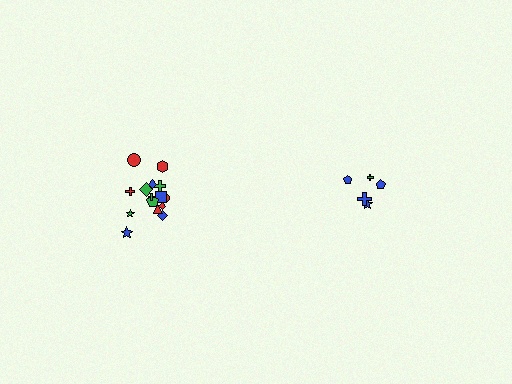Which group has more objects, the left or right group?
The left group.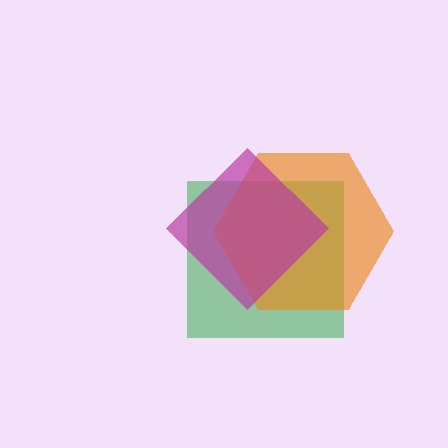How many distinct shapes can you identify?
There are 3 distinct shapes: a green square, an orange hexagon, a magenta diamond.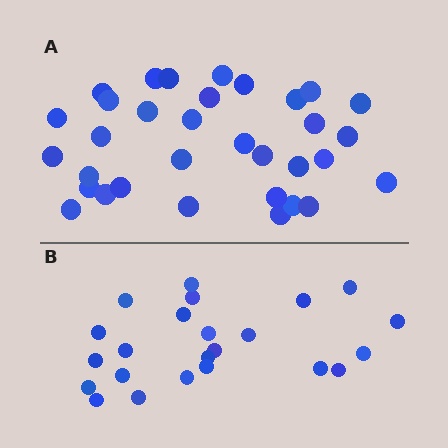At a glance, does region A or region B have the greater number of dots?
Region A (the top region) has more dots.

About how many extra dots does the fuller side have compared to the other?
Region A has roughly 10 or so more dots than region B.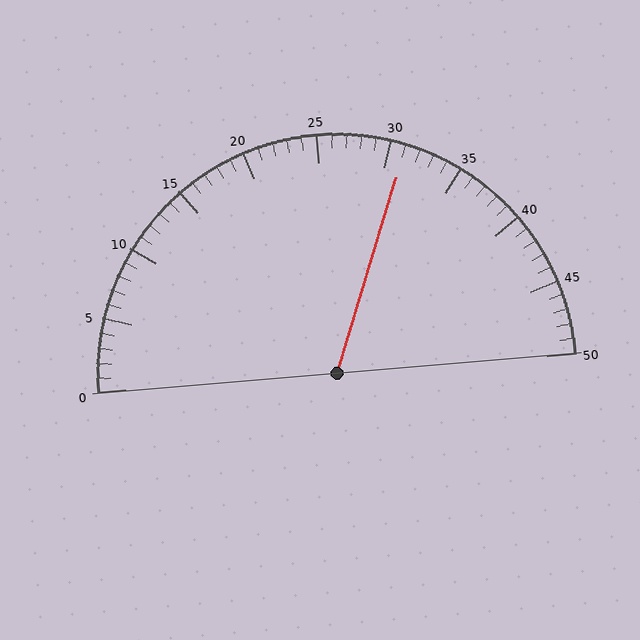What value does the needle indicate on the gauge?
The needle indicates approximately 31.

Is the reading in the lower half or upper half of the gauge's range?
The reading is in the upper half of the range (0 to 50).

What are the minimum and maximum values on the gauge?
The gauge ranges from 0 to 50.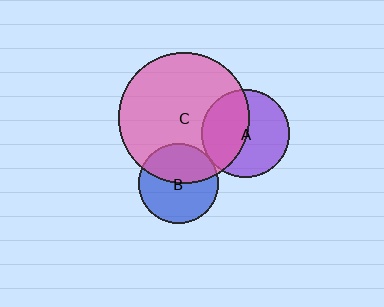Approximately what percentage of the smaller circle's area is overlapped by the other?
Approximately 45%.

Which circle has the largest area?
Circle C (pink).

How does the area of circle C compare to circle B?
Approximately 2.7 times.